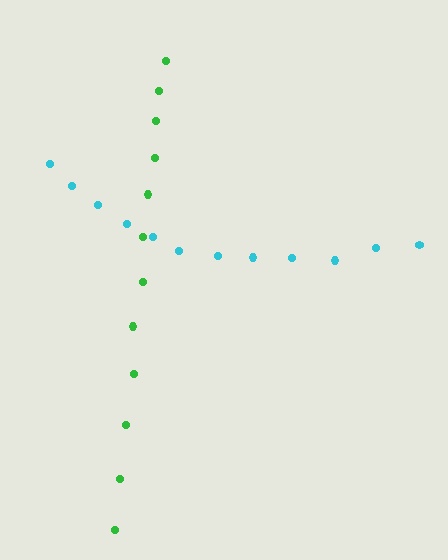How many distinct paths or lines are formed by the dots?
There are 2 distinct paths.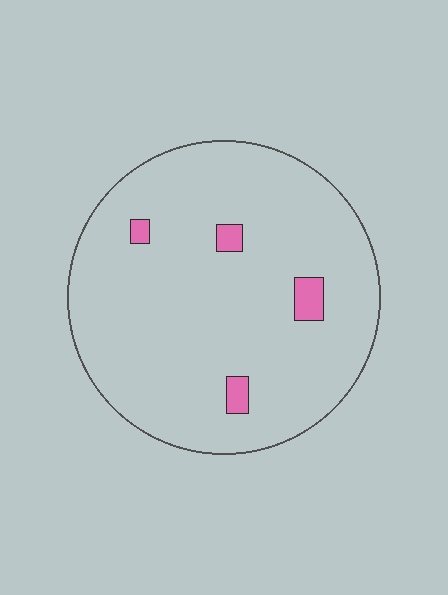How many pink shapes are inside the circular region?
4.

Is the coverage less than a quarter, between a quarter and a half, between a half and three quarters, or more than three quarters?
Less than a quarter.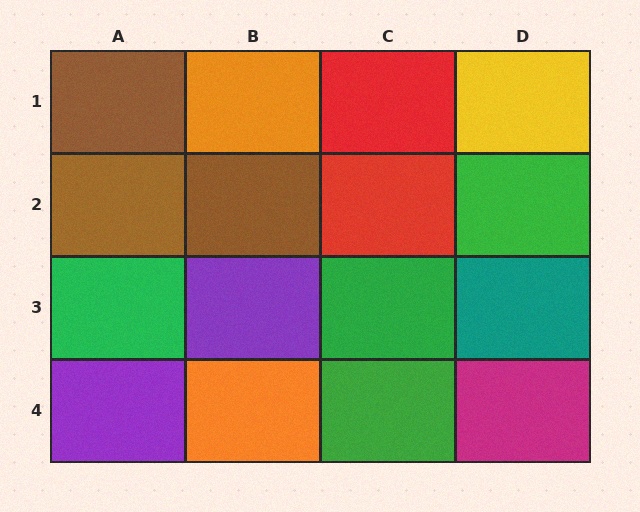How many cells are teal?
1 cell is teal.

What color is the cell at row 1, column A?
Brown.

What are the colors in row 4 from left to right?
Purple, orange, green, magenta.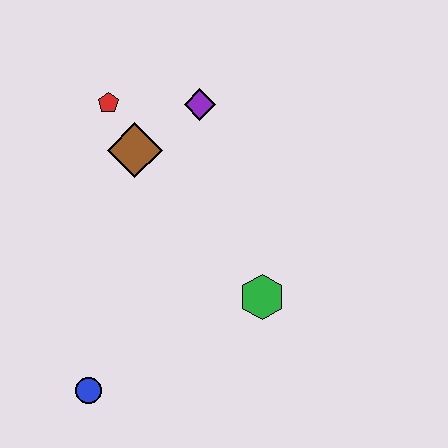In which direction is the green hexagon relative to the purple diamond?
The green hexagon is below the purple diamond.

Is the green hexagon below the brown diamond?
Yes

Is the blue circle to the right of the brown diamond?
No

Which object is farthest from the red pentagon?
The blue circle is farthest from the red pentagon.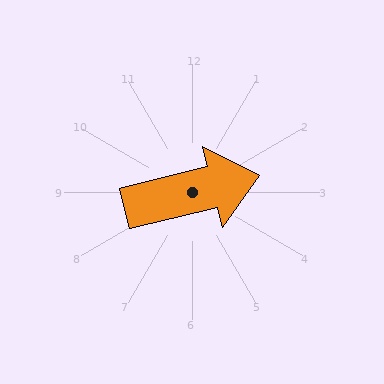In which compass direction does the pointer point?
East.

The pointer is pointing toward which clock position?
Roughly 3 o'clock.